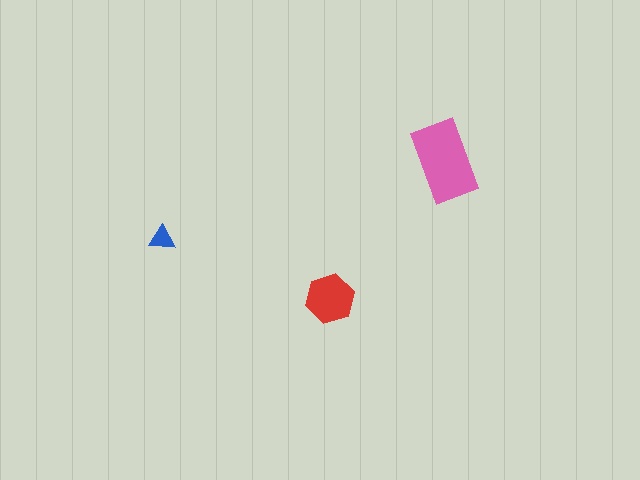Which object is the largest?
The pink rectangle.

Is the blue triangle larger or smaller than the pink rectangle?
Smaller.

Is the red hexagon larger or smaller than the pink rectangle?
Smaller.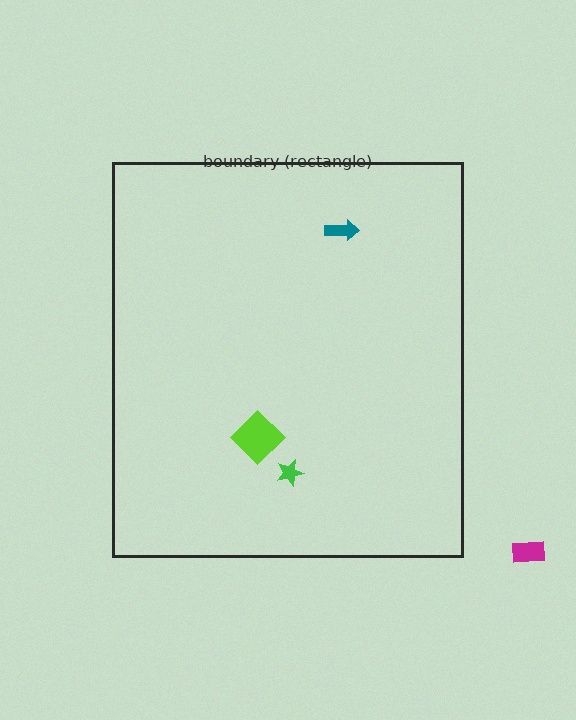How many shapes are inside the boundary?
3 inside, 1 outside.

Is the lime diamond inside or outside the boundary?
Inside.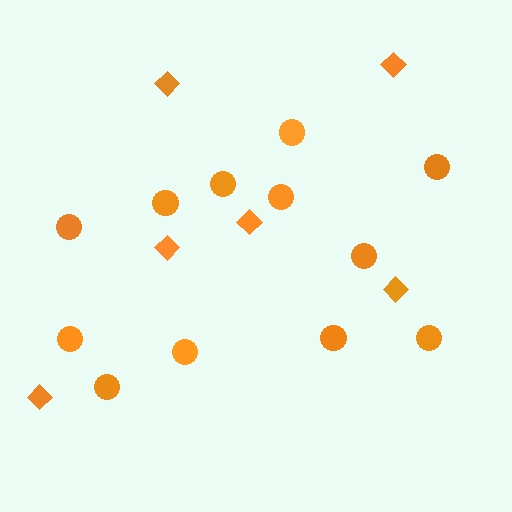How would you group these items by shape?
There are 2 groups: one group of circles (12) and one group of diamonds (6).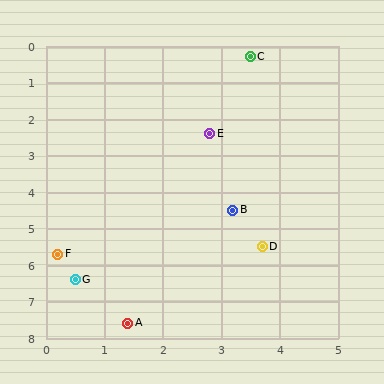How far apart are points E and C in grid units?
Points E and C are about 2.2 grid units apart.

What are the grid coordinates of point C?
Point C is at approximately (3.5, 0.3).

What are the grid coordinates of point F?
Point F is at approximately (0.2, 5.7).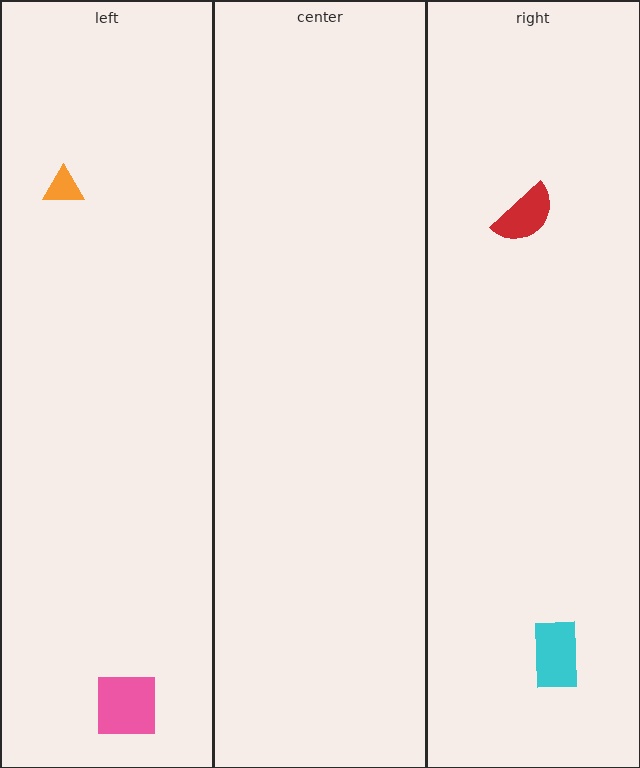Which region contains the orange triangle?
The left region.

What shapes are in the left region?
The pink square, the orange triangle.